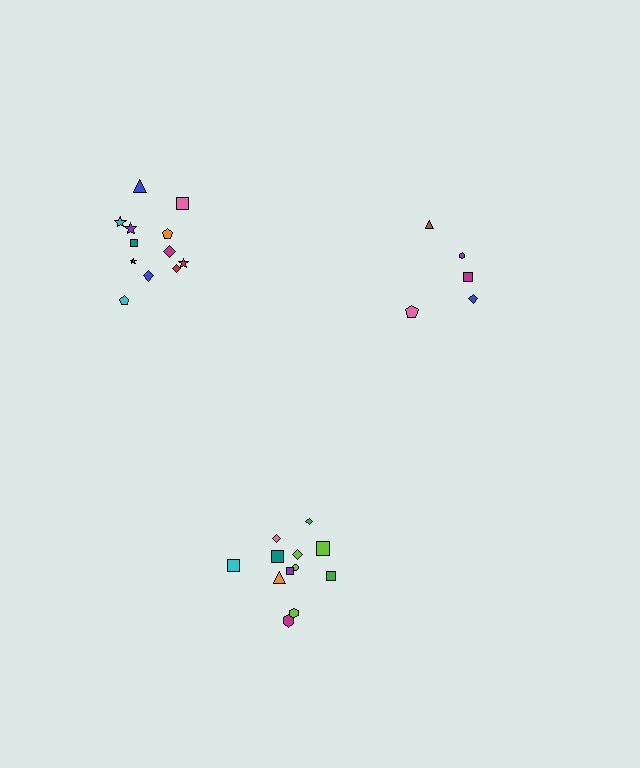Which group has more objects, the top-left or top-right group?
The top-left group.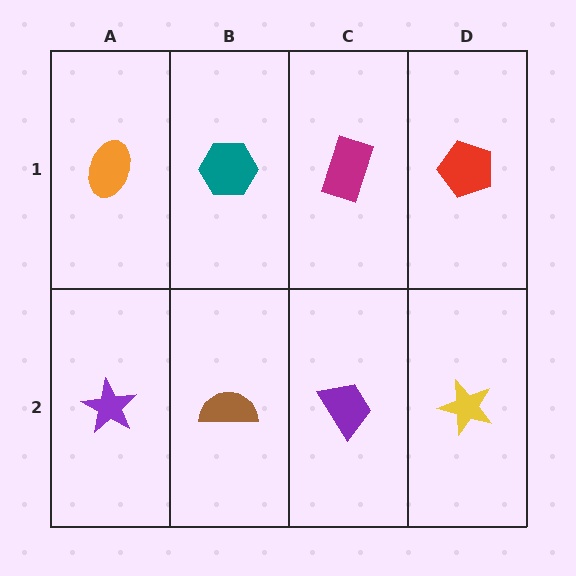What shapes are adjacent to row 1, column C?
A purple trapezoid (row 2, column C), a teal hexagon (row 1, column B), a red pentagon (row 1, column D).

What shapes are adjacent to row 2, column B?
A teal hexagon (row 1, column B), a purple star (row 2, column A), a purple trapezoid (row 2, column C).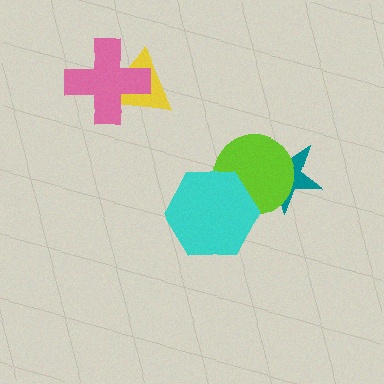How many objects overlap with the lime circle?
2 objects overlap with the lime circle.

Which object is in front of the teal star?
The lime circle is in front of the teal star.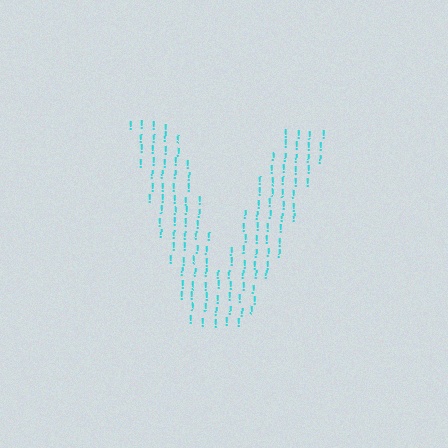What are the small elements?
The small elements are exclamation marks.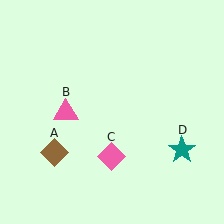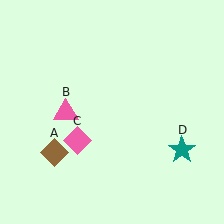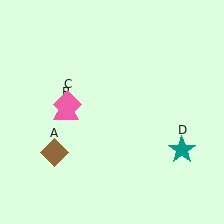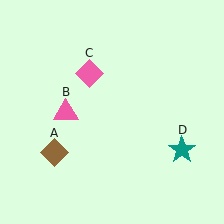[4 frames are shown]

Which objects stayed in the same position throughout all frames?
Brown diamond (object A) and pink triangle (object B) and teal star (object D) remained stationary.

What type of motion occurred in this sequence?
The pink diamond (object C) rotated clockwise around the center of the scene.